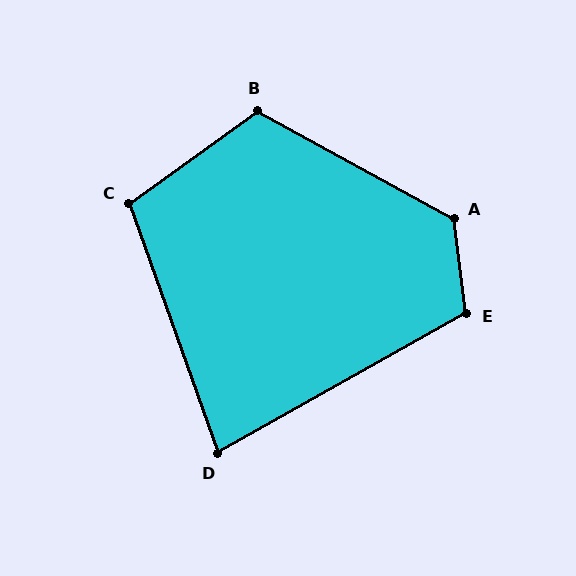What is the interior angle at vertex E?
Approximately 112 degrees (obtuse).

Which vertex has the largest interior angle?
A, at approximately 126 degrees.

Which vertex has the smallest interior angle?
D, at approximately 80 degrees.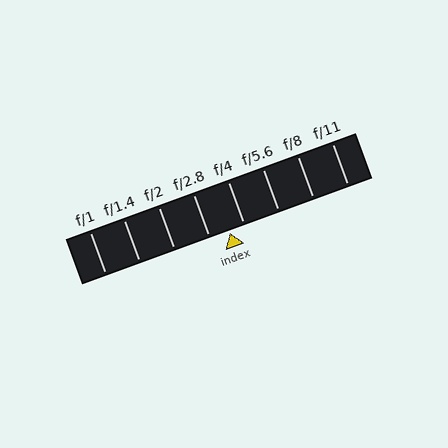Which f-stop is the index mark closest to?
The index mark is closest to f/4.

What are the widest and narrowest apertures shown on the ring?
The widest aperture shown is f/1 and the narrowest is f/11.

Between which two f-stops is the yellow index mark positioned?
The index mark is between f/2.8 and f/4.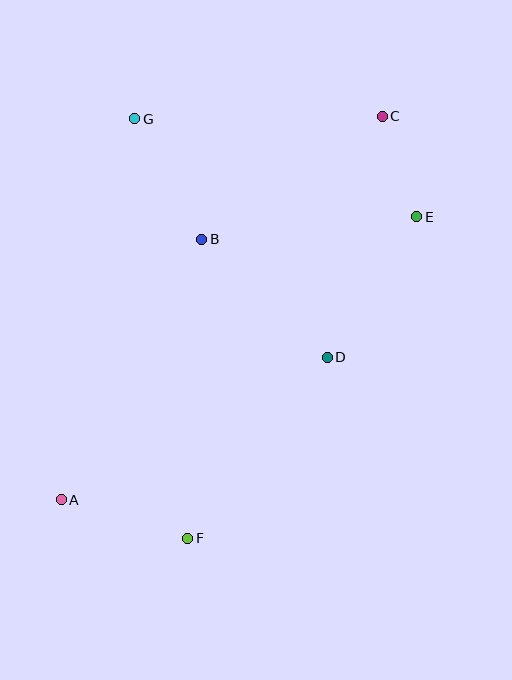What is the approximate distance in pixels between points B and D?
The distance between B and D is approximately 172 pixels.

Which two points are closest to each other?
Points C and E are closest to each other.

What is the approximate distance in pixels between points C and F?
The distance between C and F is approximately 465 pixels.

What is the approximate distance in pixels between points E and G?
The distance between E and G is approximately 299 pixels.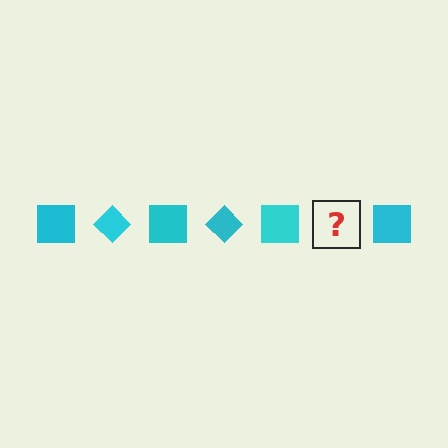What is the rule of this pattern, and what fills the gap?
The rule is that the pattern cycles through square, diamond shapes in cyan. The gap should be filled with a cyan diamond.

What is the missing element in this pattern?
The missing element is a cyan diamond.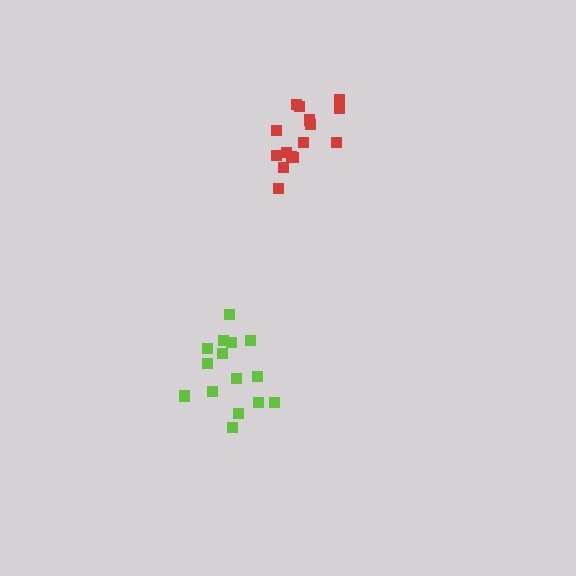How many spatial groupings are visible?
There are 2 spatial groupings.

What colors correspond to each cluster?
The clusters are colored: red, lime.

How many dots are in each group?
Group 1: 15 dots, Group 2: 15 dots (30 total).